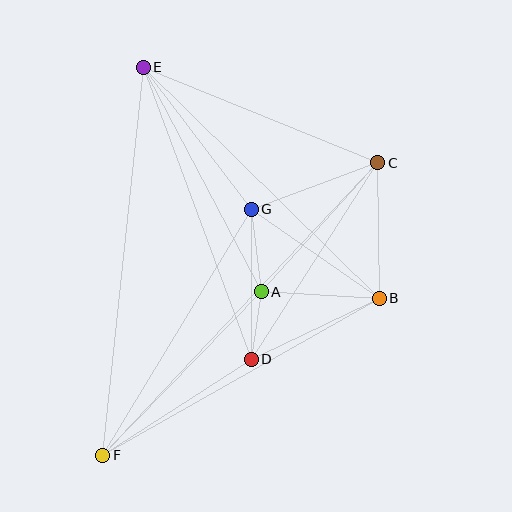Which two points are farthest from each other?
Points C and F are farthest from each other.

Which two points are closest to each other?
Points A and D are closest to each other.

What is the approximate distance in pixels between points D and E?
The distance between D and E is approximately 311 pixels.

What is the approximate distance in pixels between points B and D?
The distance between B and D is approximately 142 pixels.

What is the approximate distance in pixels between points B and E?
The distance between B and E is approximately 330 pixels.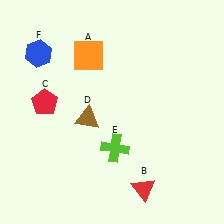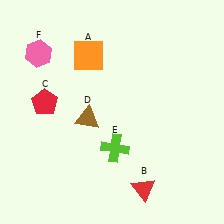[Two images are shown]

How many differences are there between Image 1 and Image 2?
There is 1 difference between the two images.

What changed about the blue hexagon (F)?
In Image 1, F is blue. In Image 2, it changed to pink.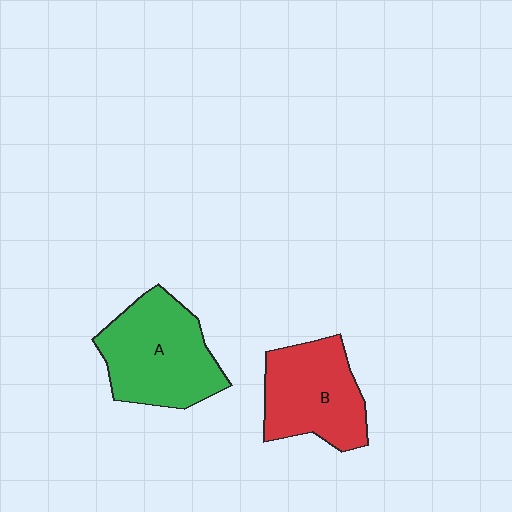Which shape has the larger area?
Shape A (green).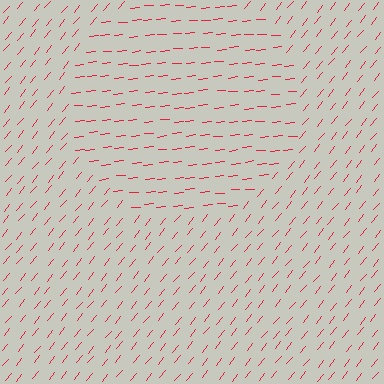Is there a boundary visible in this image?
Yes, there is a texture boundary formed by a change in line orientation.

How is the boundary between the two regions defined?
The boundary is defined purely by a change in line orientation (approximately 45 degrees difference). All lines are the same color and thickness.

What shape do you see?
I see a circle.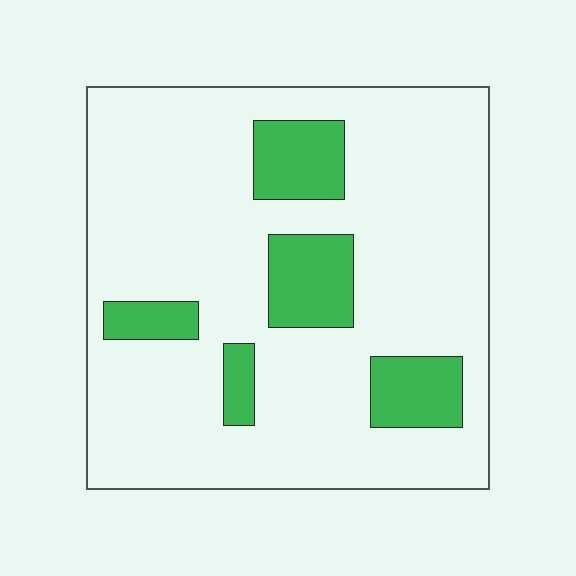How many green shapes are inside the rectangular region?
5.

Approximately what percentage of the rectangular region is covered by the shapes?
Approximately 15%.